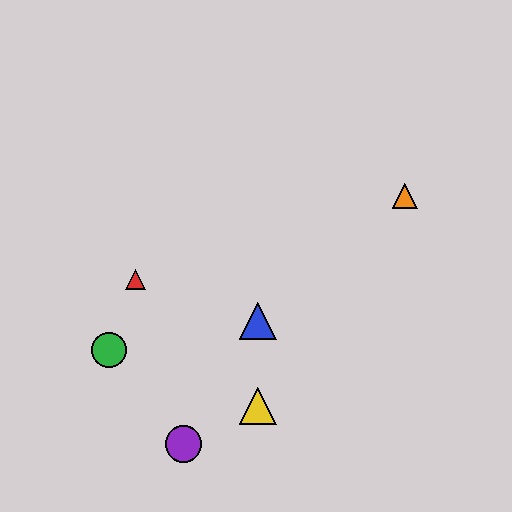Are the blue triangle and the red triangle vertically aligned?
No, the blue triangle is at x≈258 and the red triangle is at x≈135.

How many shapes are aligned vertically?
2 shapes (the blue triangle, the yellow triangle) are aligned vertically.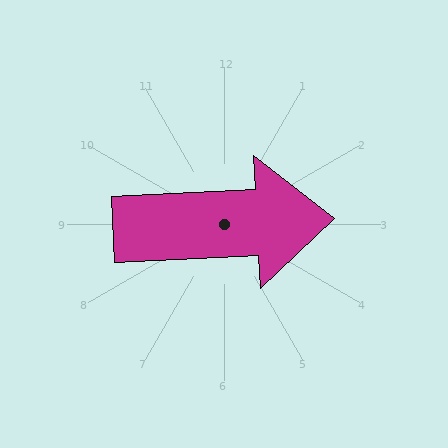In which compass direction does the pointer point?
East.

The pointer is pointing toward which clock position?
Roughly 3 o'clock.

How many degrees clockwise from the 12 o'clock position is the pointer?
Approximately 87 degrees.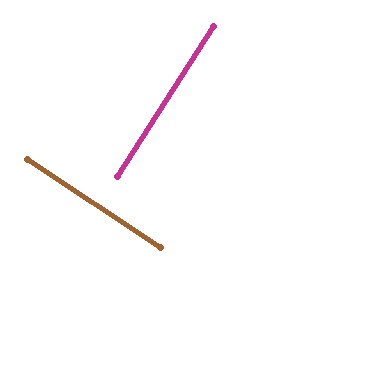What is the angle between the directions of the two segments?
Approximately 89 degrees.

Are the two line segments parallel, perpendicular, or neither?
Perpendicular — they meet at approximately 89°.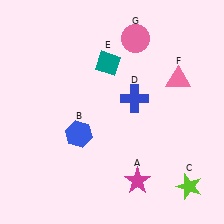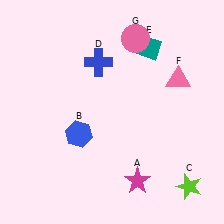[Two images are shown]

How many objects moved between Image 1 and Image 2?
2 objects moved between the two images.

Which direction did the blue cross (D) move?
The blue cross (D) moved up.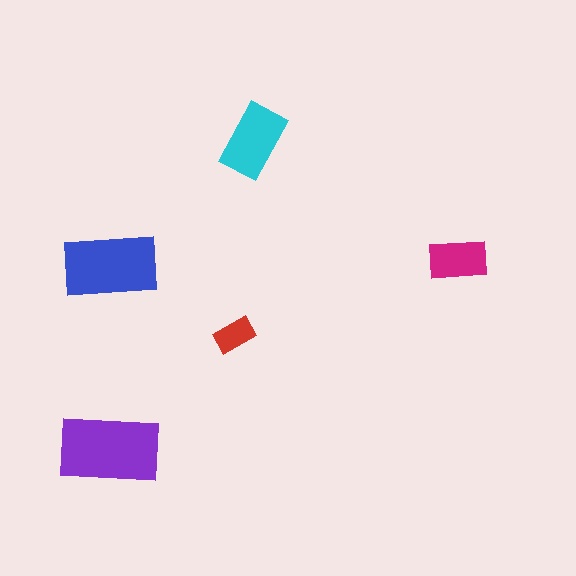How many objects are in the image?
There are 5 objects in the image.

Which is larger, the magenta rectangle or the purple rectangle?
The purple one.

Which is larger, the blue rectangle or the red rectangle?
The blue one.